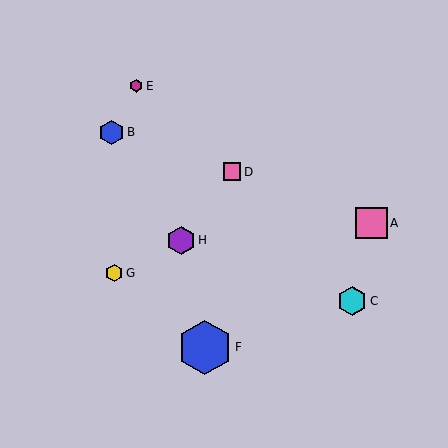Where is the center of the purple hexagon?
The center of the purple hexagon is at (181, 240).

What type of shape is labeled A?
Shape A is a pink square.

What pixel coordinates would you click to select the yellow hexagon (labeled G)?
Click at (114, 273) to select the yellow hexagon G.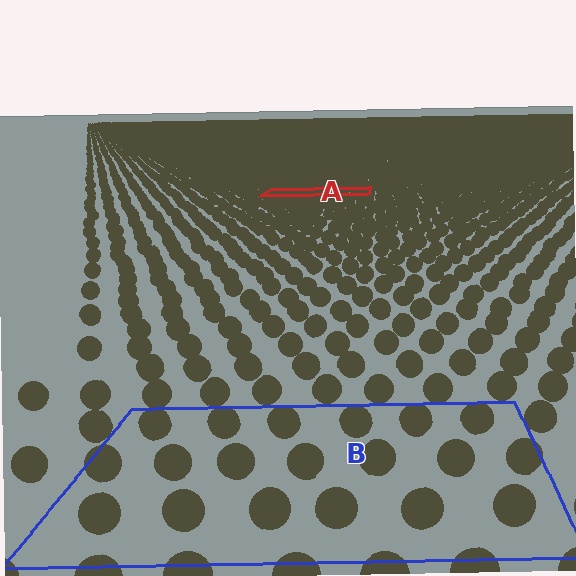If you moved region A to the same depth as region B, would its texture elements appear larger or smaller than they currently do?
They would appear larger. At a closer depth, the same texture elements are projected at a bigger on-screen size.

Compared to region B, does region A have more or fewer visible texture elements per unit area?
Region A has more texture elements per unit area — they are packed more densely because it is farther away.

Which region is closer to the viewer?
Region B is closer. The texture elements there are larger and more spread out.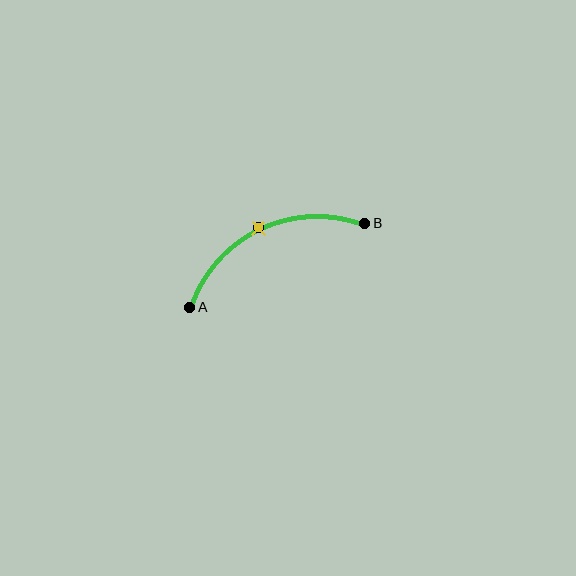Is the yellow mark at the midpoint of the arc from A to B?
Yes. The yellow mark lies on the arc at equal arc-length from both A and B — it is the arc midpoint.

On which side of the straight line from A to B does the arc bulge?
The arc bulges above the straight line connecting A and B.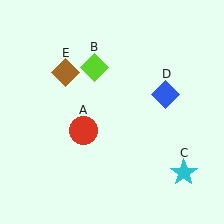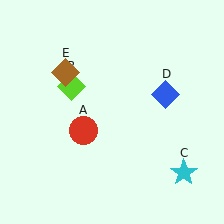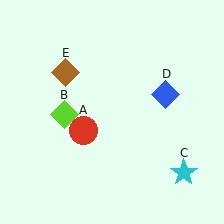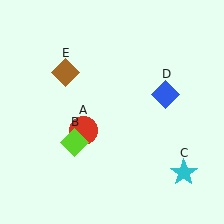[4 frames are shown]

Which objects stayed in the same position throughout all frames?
Red circle (object A) and cyan star (object C) and blue diamond (object D) and brown diamond (object E) remained stationary.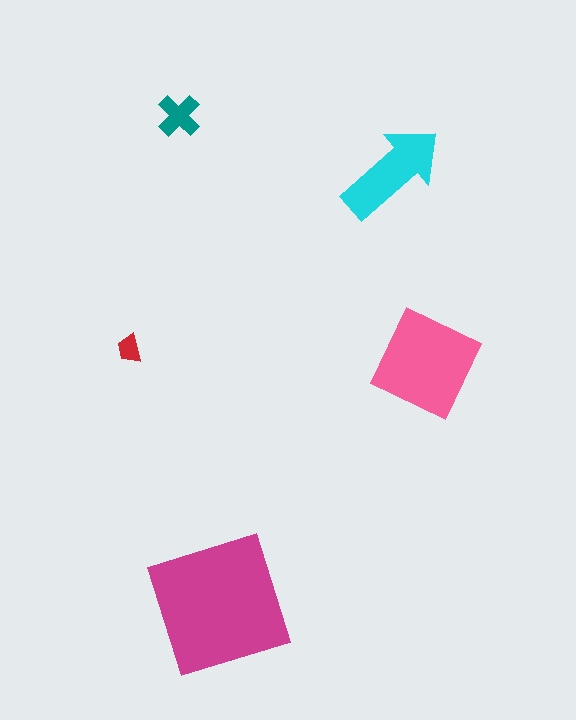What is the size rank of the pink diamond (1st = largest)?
2nd.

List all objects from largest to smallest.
The magenta square, the pink diamond, the cyan arrow, the teal cross, the red trapezoid.